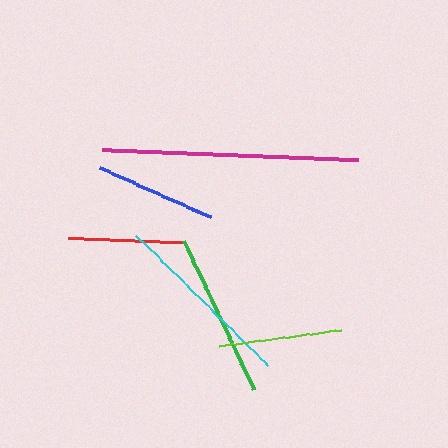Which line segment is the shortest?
The red line is the shortest at approximately 115 pixels.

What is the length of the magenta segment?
The magenta segment is approximately 257 pixels long.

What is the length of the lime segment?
The lime segment is approximately 123 pixels long.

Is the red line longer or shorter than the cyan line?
The cyan line is longer than the red line.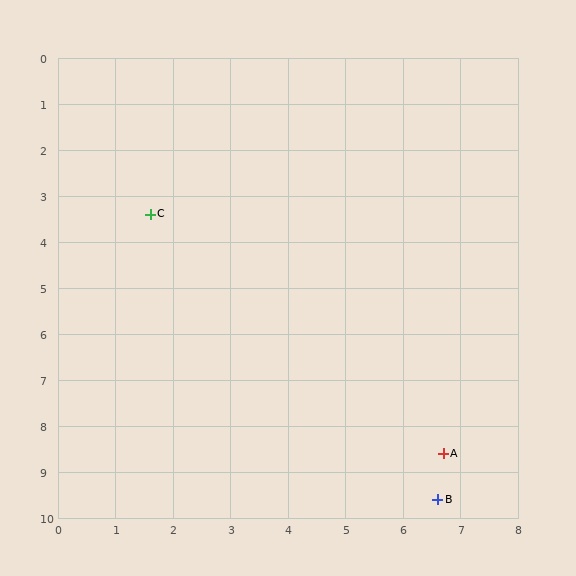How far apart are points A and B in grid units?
Points A and B are about 1.0 grid units apart.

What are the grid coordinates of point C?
Point C is at approximately (1.6, 3.4).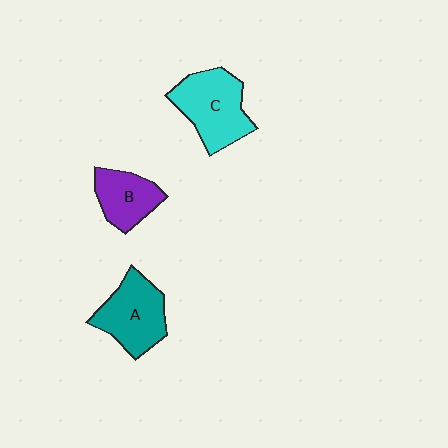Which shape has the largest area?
Shape C (cyan).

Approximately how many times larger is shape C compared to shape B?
Approximately 1.5 times.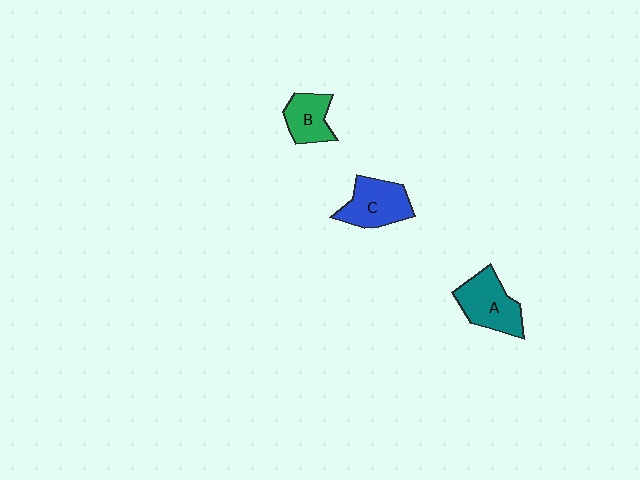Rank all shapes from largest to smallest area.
From largest to smallest: A (teal), C (blue), B (green).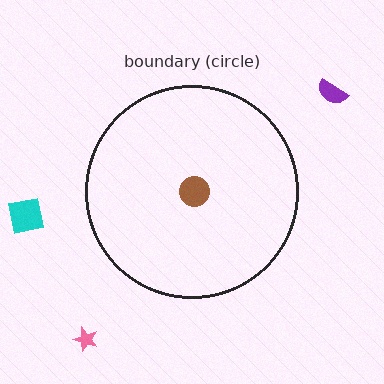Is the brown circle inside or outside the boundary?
Inside.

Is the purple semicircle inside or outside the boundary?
Outside.